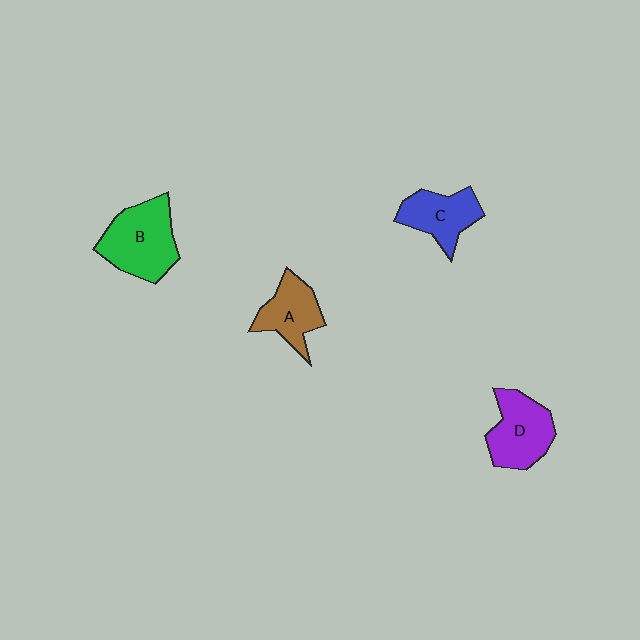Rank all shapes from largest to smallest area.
From largest to smallest: B (green), D (purple), C (blue), A (brown).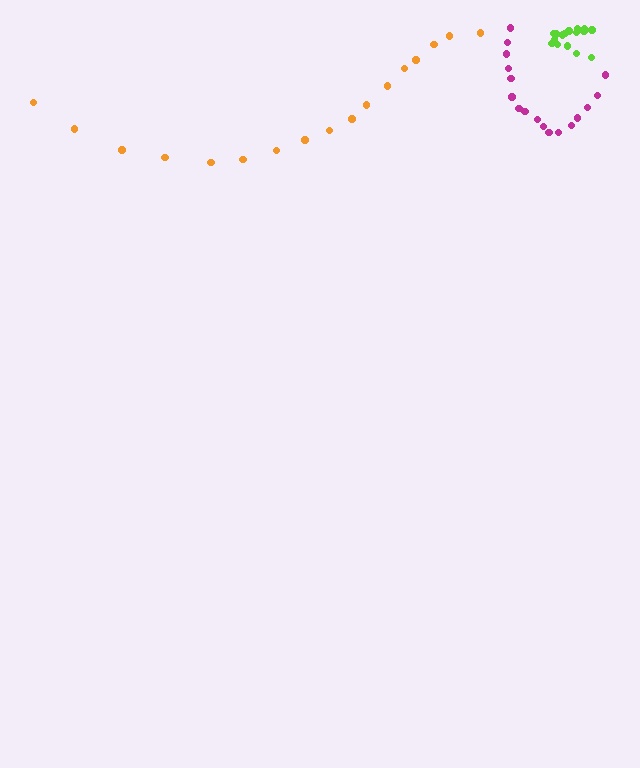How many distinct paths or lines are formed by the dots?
There are 3 distinct paths.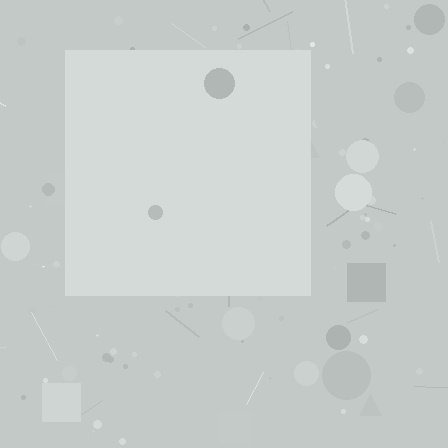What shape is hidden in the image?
A square is hidden in the image.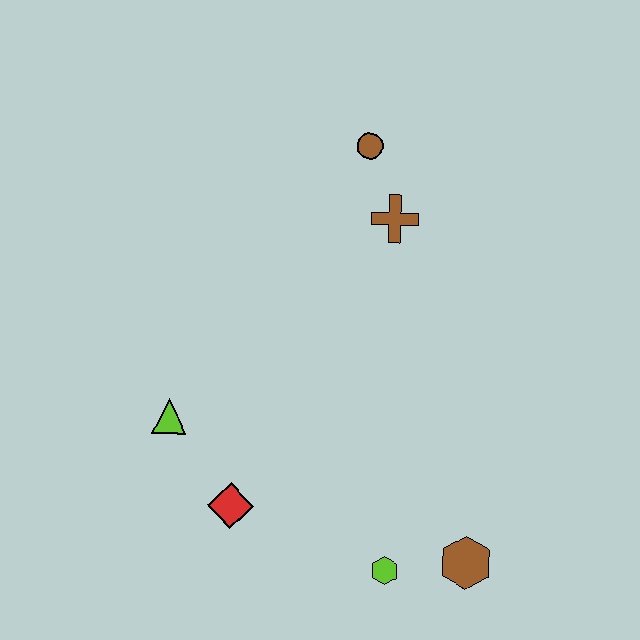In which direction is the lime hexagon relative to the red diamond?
The lime hexagon is to the right of the red diamond.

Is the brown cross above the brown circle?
No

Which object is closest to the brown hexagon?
The lime hexagon is closest to the brown hexagon.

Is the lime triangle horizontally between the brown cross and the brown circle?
No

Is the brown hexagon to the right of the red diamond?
Yes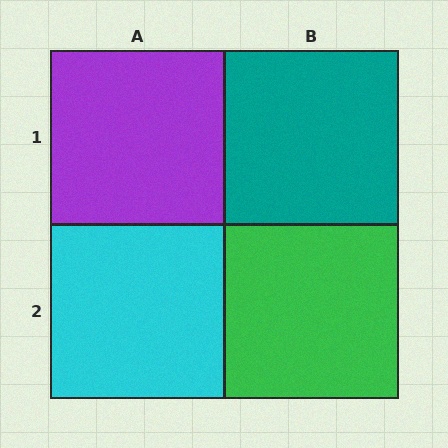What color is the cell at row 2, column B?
Green.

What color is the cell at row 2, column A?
Cyan.